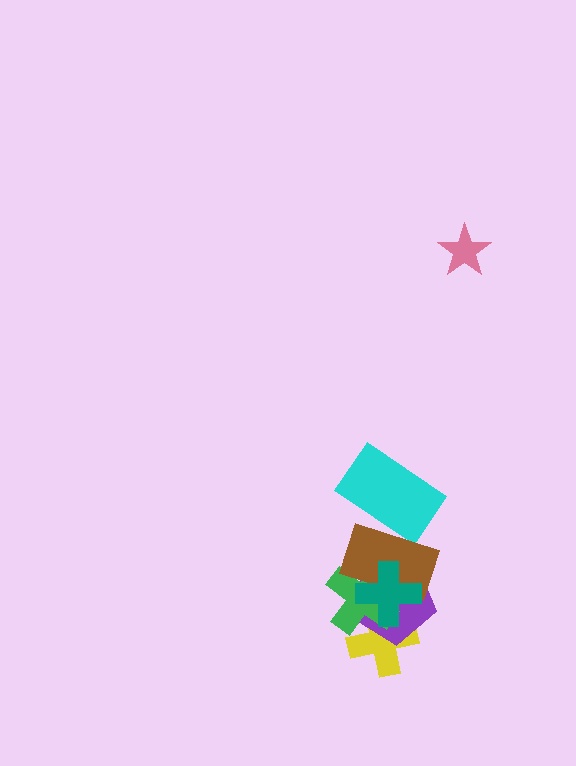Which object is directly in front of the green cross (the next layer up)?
The brown rectangle is directly in front of the green cross.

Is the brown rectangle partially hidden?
Yes, it is partially covered by another shape.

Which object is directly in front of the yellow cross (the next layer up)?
The purple pentagon is directly in front of the yellow cross.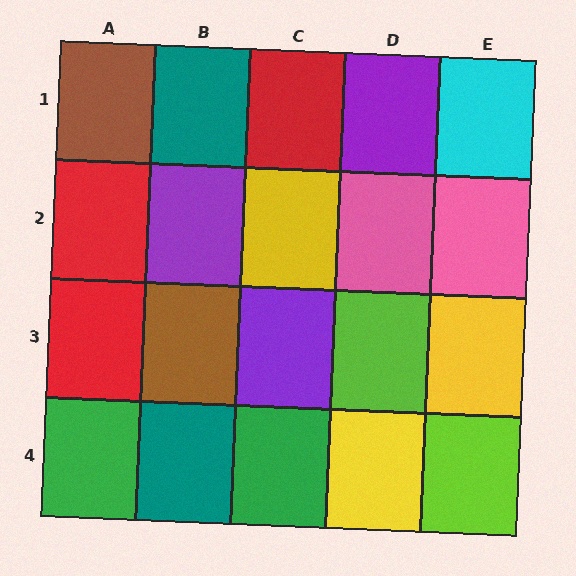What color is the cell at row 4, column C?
Green.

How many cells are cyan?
1 cell is cyan.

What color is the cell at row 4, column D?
Yellow.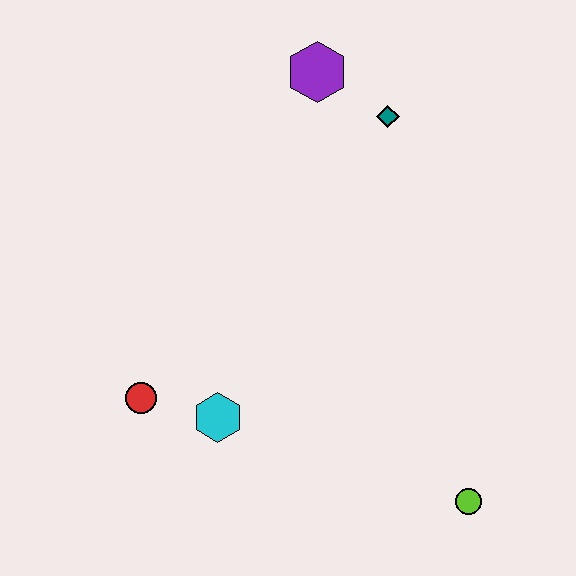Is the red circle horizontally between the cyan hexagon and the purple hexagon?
No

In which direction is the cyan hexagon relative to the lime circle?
The cyan hexagon is to the left of the lime circle.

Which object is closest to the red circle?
The cyan hexagon is closest to the red circle.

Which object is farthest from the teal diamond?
The lime circle is farthest from the teal diamond.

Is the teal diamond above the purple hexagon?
No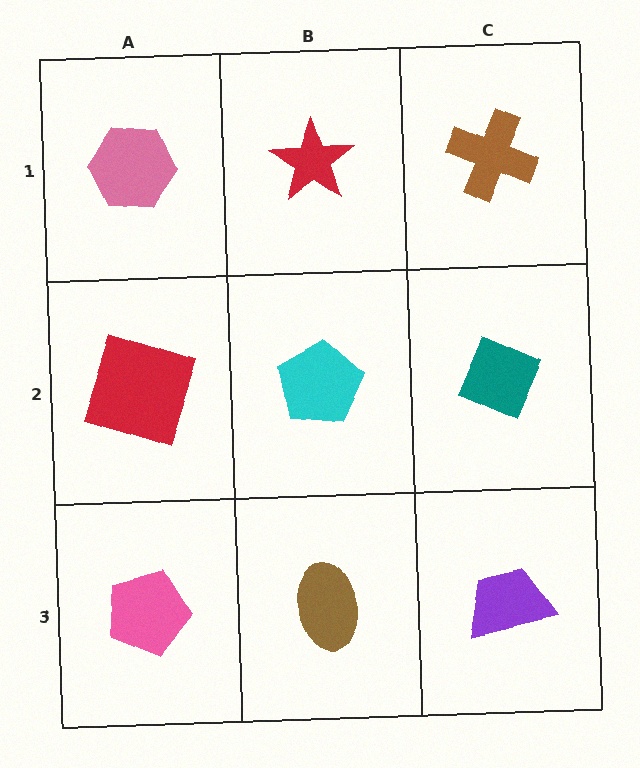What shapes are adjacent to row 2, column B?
A red star (row 1, column B), a brown ellipse (row 3, column B), a red square (row 2, column A), a teal diamond (row 2, column C).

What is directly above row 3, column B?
A cyan pentagon.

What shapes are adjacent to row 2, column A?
A pink hexagon (row 1, column A), a pink pentagon (row 3, column A), a cyan pentagon (row 2, column B).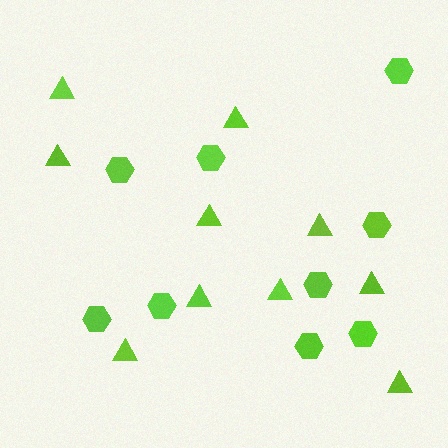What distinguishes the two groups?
There are 2 groups: one group of triangles (10) and one group of hexagons (9).